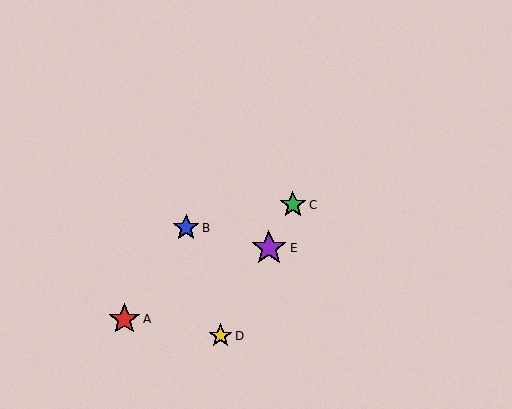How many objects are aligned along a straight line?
3 objects (C, D, E) are aligned along a straight line.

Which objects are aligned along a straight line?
Objects C, D, E are aligned along a straight line.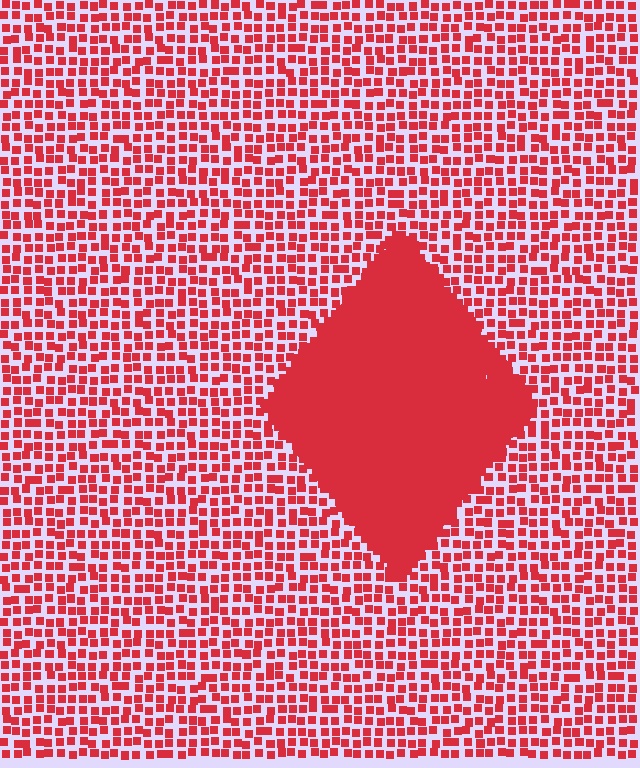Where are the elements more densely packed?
The elements are more densely packed inside the diamond boundary.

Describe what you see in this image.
The image contains small red elements arranged at two different densities. A diamond-shaped region is visible where the elements are more densely packed than the surrounding area.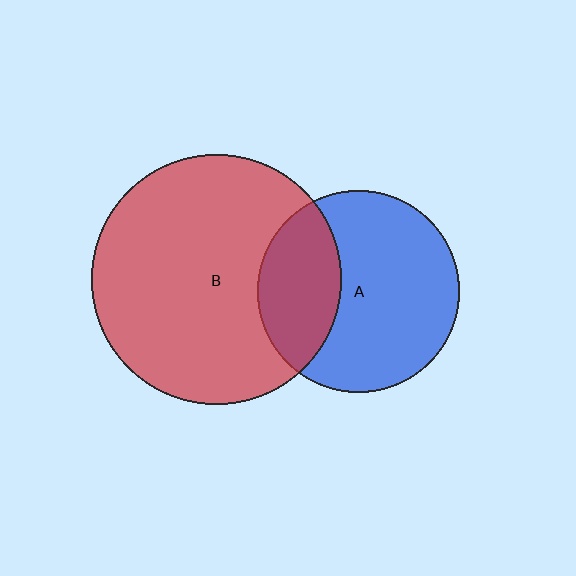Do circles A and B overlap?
Yes.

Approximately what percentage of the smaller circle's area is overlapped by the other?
Approximately 30%.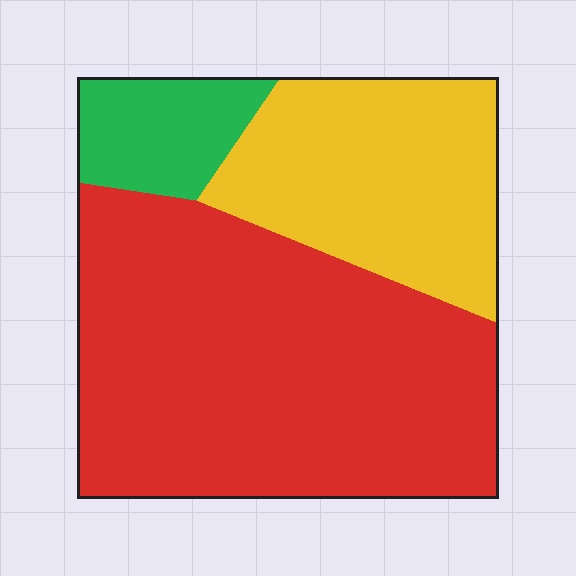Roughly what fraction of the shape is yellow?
Yellow covers about 30% of the shape.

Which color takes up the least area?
Green, at roughly 10%.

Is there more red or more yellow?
Red.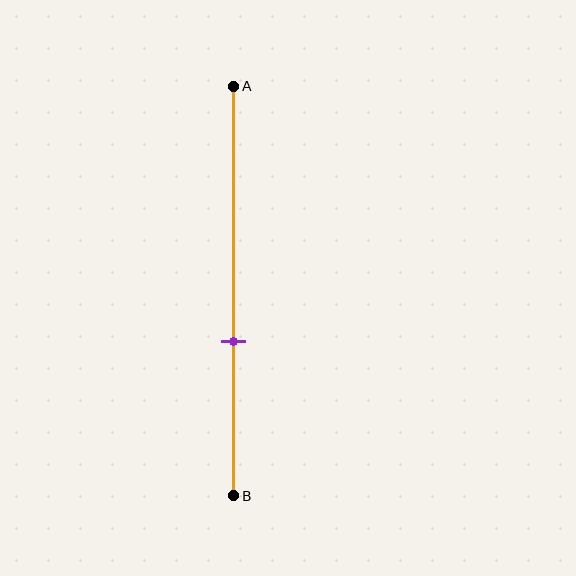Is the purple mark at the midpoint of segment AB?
No, the mark is at about 60% from A, not at the 50% midpoint.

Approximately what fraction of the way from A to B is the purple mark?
The purple mark is approximately 60% of the way from A to B.